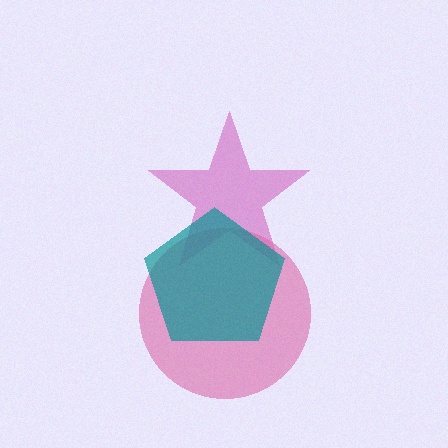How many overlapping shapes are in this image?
There are 3 overlapping shapes in the image.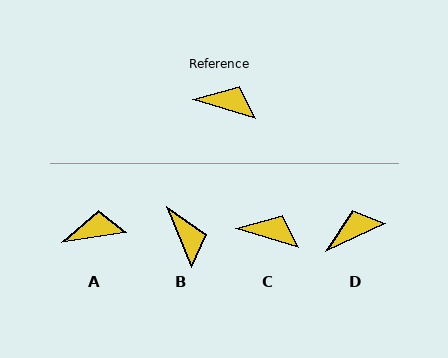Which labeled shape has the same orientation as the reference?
C.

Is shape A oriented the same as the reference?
No, it is off by about 25 degrees.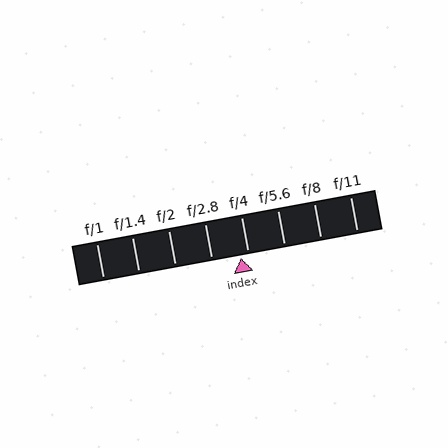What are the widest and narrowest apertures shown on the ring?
The widest aperture shown is f/1 and the narrowest is f/11.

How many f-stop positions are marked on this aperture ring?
There are 8 f-stop positions marked.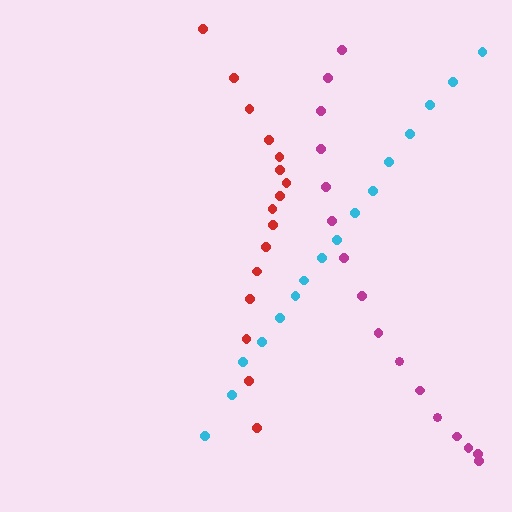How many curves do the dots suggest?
There are 3 distinct paths.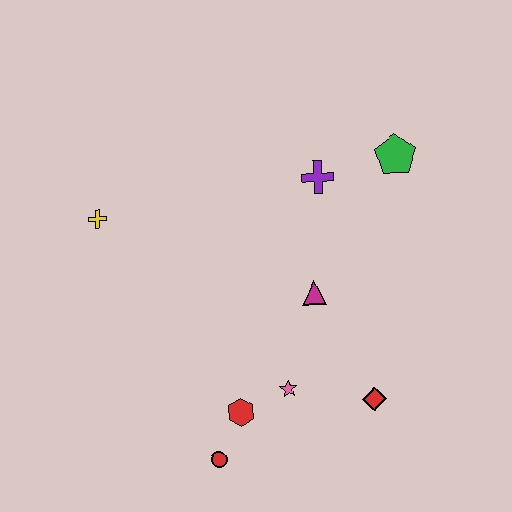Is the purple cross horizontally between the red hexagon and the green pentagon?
Yes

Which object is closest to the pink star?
The red hexagon is closest to the pink star.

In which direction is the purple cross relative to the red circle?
The purple cross is above the red circle.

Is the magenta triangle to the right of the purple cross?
No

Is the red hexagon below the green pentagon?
Yes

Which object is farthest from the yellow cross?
The red diamond is farthest from the yellow cross.